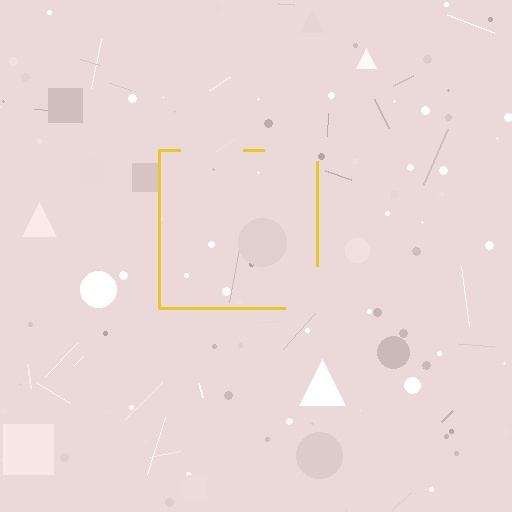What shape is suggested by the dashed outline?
The dashed outline suggests a square.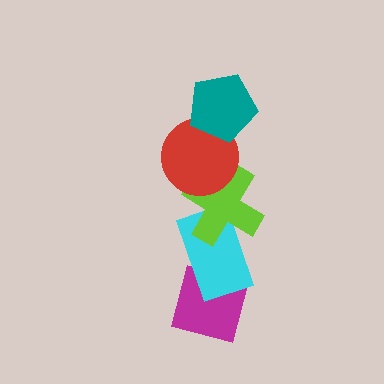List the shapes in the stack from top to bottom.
From top to bottom: the teal pentagon, the red circle, the lime cross, the cyan rectangle, the magenta square.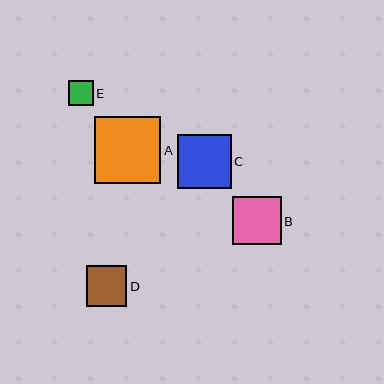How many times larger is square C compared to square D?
Square C is approximately 1.3 times the size of square D.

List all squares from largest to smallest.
From largest to smallest: A, C, B, D, E.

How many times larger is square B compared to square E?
Square B is approximately 1.9 times the size of square E.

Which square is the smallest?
Square E is the smallest with a size of approximately 25 pixels.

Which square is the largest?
Square A is the largest with a size of approximately 66 pixels.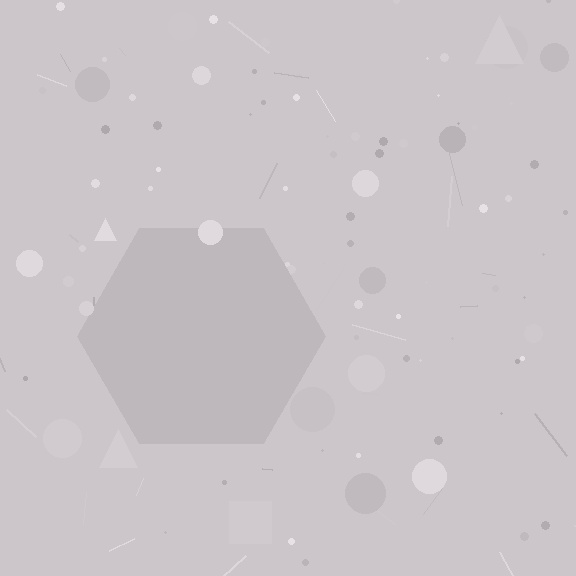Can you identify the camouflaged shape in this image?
The camouflaged shape is a hexagon.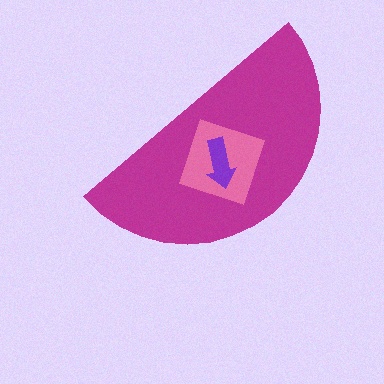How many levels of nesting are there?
3.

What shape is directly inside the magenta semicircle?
The pink square.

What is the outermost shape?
The magenta semicircle.